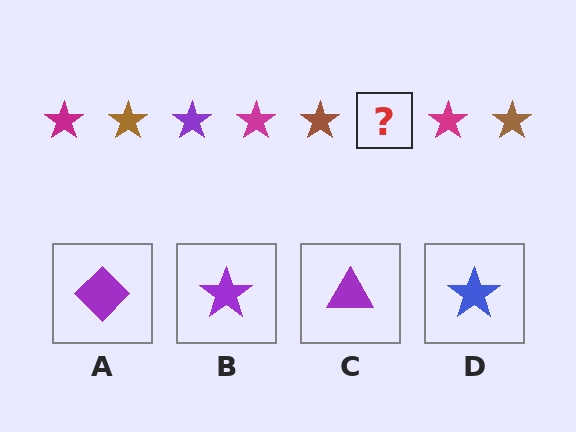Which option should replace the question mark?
Option B.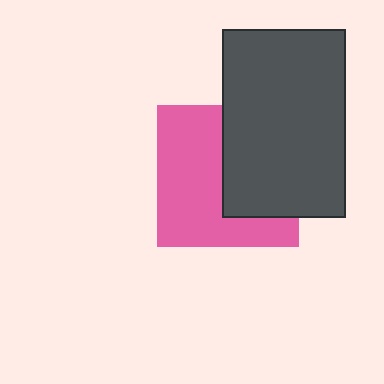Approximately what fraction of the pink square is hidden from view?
Roughly 43% of the pink square is hidden behind the dark gray rectangle.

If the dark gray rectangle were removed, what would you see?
You would see the complete pink square.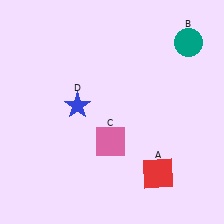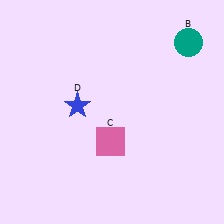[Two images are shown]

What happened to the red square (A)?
The red square (A) was removed in Image 2. It was in the bottom-right area of Image 1.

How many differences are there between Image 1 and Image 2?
There is 1 difference between the two images.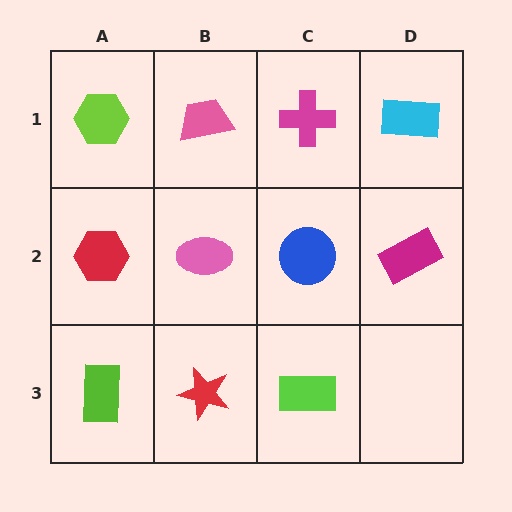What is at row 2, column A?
A red hexagon.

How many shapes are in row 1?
4 shapes.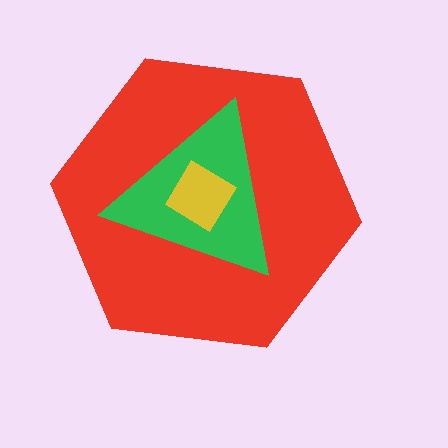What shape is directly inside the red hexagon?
The green triangle.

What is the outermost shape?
The red hexagon.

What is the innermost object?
The yellow diamond.